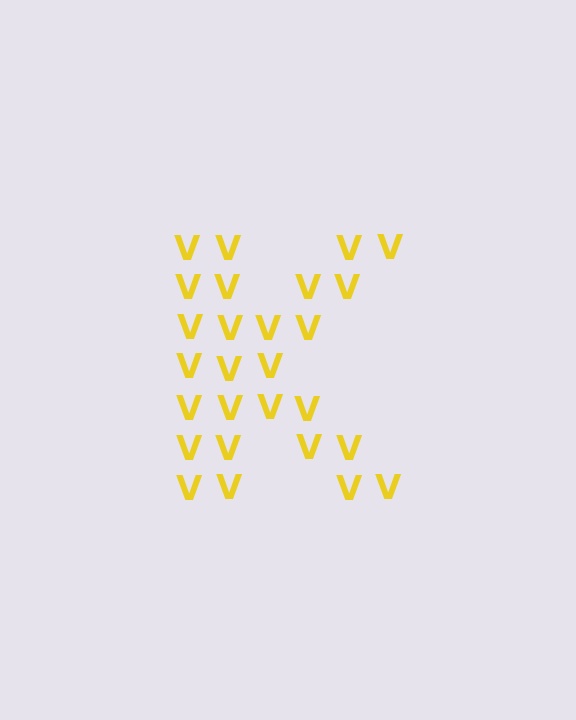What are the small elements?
The small elements are letter V's.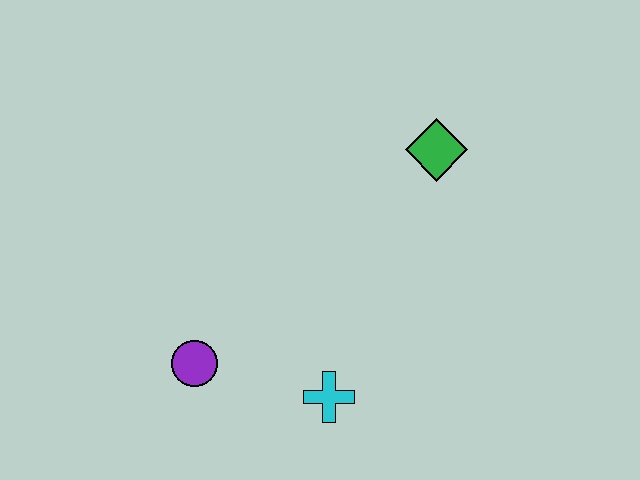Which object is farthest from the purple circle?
The green diamond is farthest from the purple circle.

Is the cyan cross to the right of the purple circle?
Yes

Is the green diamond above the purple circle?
Yes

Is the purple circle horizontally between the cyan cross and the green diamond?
No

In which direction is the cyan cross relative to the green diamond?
The cyan cross is below the green diamond.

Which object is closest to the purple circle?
The cyan cross is closest to the purple circle.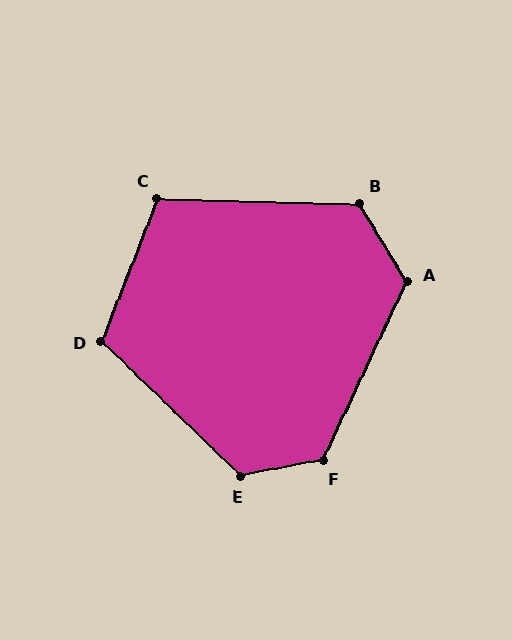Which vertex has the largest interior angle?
E, at approximately 126 degrees.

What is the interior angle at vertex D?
Approximately 112 degrees (obtuse).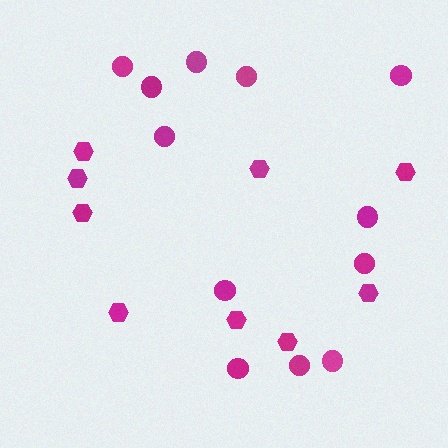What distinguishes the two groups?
There are 2 groups: one group of hexagons (9) and one group of circles (12).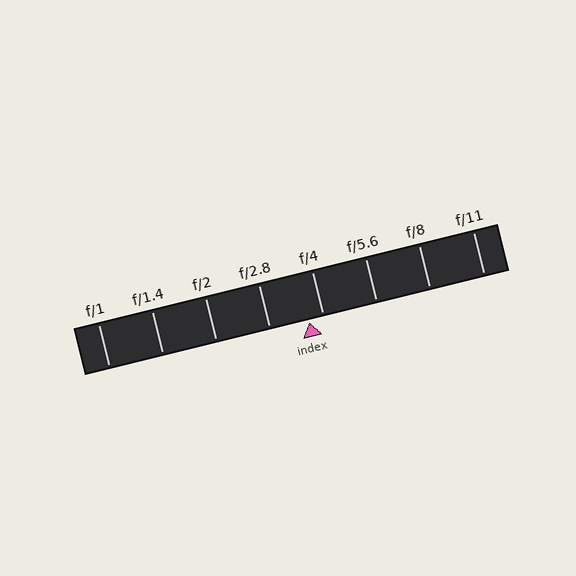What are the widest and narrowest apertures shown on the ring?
The widest aperture shown is f/1 and the narrowest is f/11.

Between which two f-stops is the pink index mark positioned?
The index mark is between f/2.8 and f/4.